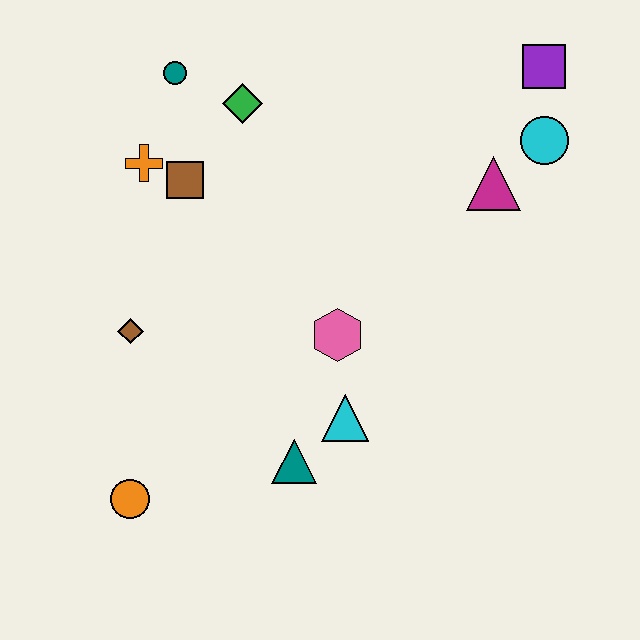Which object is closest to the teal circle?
The green diamond is closest to the teal circle.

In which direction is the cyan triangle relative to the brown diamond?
The cyan triangle is to the right of the brown diamond.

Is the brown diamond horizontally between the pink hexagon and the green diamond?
No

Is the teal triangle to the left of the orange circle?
No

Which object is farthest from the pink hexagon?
The purple square is farthest from the pink hexagon.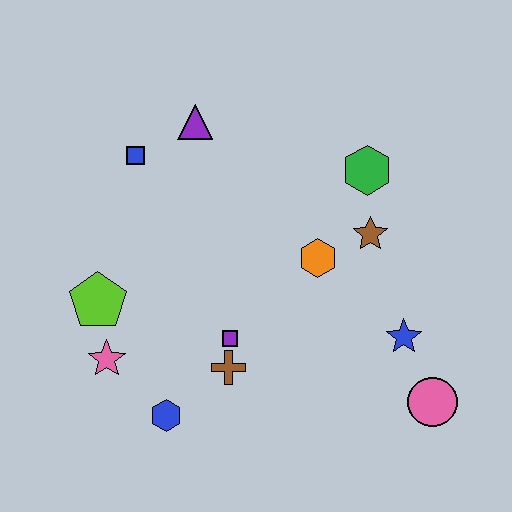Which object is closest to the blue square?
The purple triangle is closest to the blue square.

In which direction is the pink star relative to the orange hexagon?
The pink star is to the left of the orange hexagon.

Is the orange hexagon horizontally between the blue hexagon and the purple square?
No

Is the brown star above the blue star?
Yes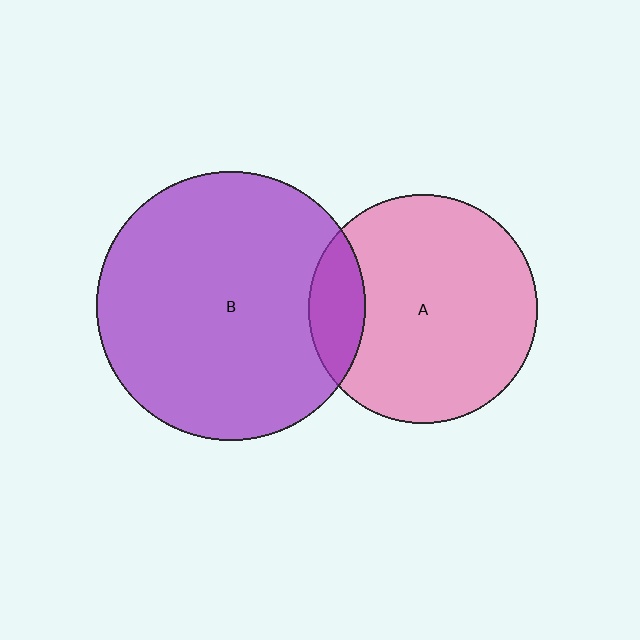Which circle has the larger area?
Circle B (purple).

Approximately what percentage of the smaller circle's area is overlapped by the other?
Approximately 15%.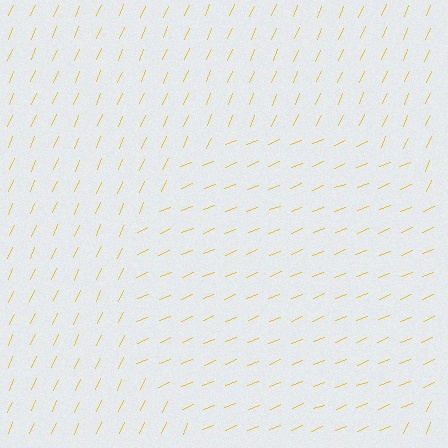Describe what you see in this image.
The image is filled with small yellow line segments. A circle region in the image has lines oriented differently from the surrounding lines, creating a visible texture boundary.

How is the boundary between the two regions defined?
The boundary is defined purely by a change in line orientation (approximately 45 degrees difference). All lines are the same color and thickness.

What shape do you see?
I see a circle.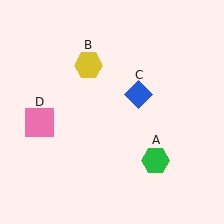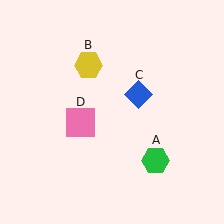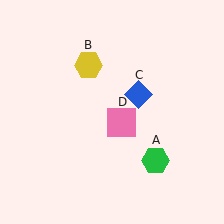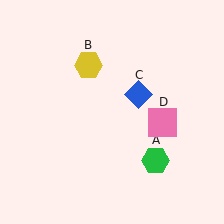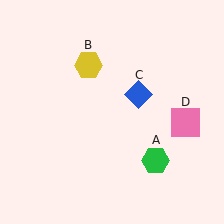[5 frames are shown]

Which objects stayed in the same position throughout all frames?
Green hexagon (object A) and yellow hexagon (object B) and blue diamond (object C) remained stationary.